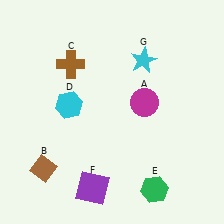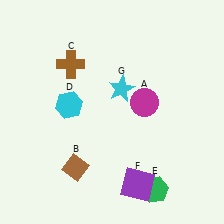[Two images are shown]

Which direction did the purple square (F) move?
The purple square (F) moved right.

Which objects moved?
The objects that moved are: the brown diamond (B), the purple square (F), the cyan star (G).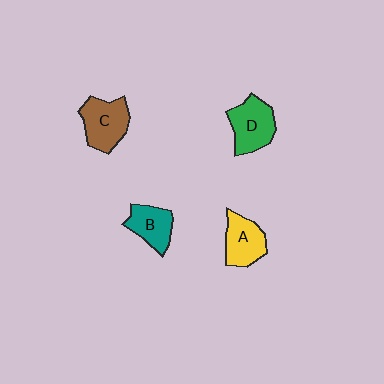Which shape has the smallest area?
Shape B (teal).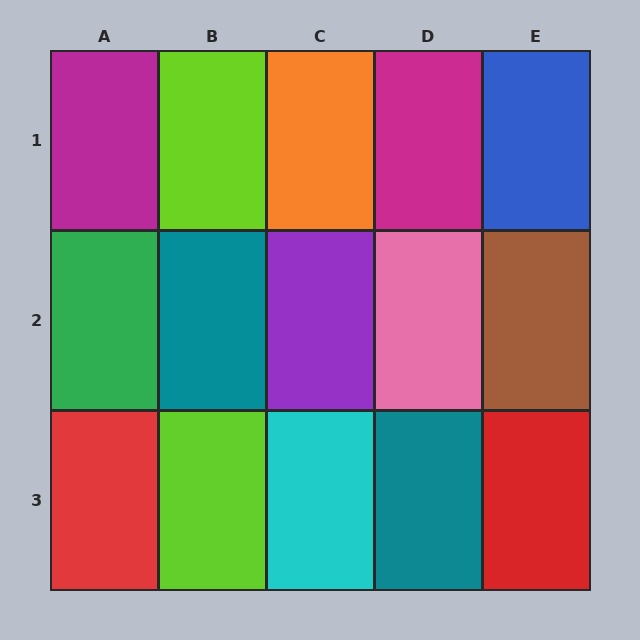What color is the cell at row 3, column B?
Lime.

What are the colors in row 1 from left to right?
Magenta, lime, orange, magenta, blue.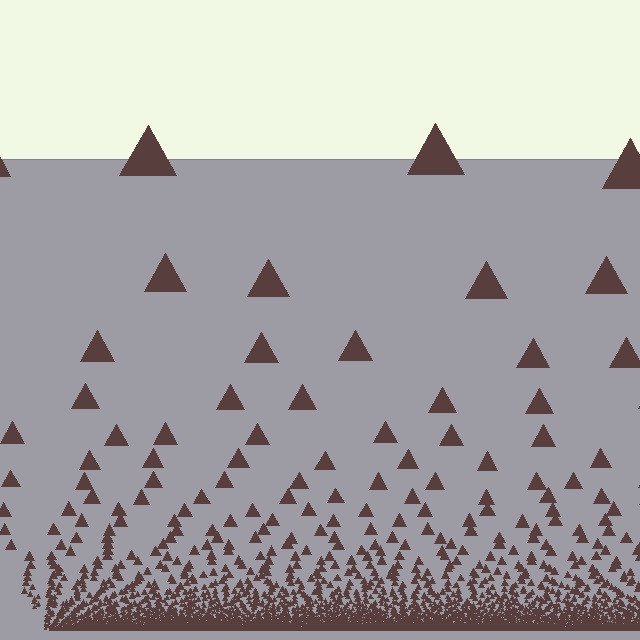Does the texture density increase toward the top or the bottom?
Density increases toward the bottom.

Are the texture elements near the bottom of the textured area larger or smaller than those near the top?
Smaller. The gradient is inverted — elements near the bottom are smaller and denser.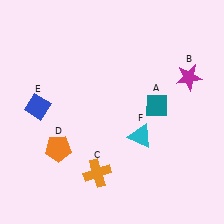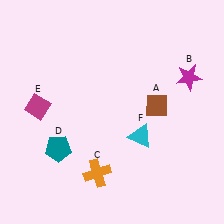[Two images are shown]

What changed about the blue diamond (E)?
In Image 1, E is blue. In Image 2, it changed to magenta.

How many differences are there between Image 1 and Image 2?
There are 3 differences between the two images.